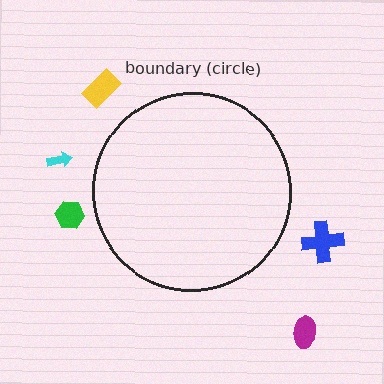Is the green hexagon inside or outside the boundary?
Outside.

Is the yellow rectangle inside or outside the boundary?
Outside.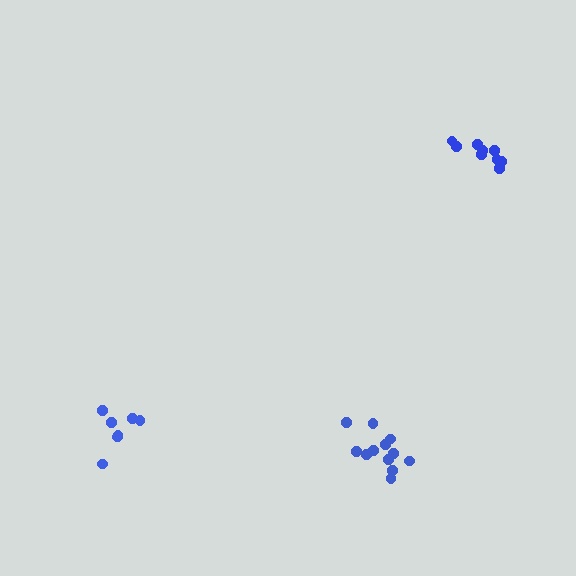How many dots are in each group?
Group 1: 12 dots, Group 2: 7 dots, Group 3: 9 dots (28 total).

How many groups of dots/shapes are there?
There are 3 groups.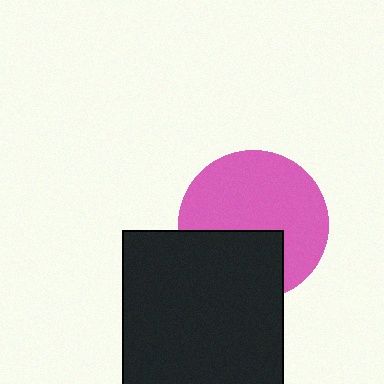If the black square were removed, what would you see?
You would see the complete pink circle.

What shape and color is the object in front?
The object in front is a black square.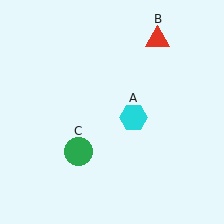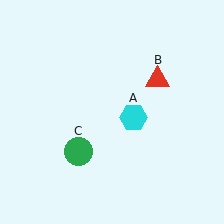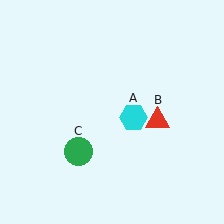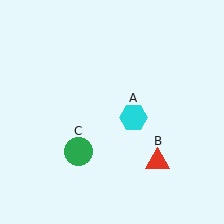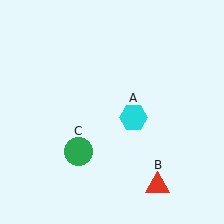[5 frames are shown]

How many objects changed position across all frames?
1 object changed position: red triangle (object B).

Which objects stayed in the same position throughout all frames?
Cyan hexagon (object A) and green circle (object C) remained stationary.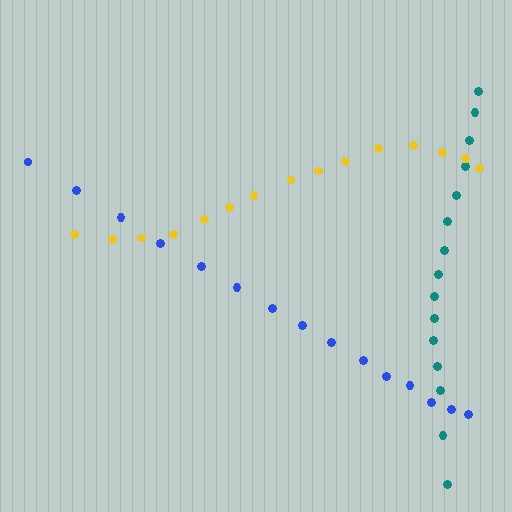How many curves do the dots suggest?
There are 3 distinct paths.